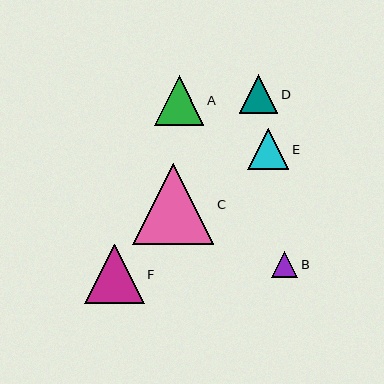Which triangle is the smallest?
Triangle B is the smallest with a size of approximately 26 pixels.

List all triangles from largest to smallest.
From largest to smallest: C, F, A, E, D, B.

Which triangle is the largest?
Triangle C is the largest with a size of approximately 81 pixels.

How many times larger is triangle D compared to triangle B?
Triangle D is approximately 1.5 times the size of triangle B.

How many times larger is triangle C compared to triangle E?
Triangle C is approximately 2.0 times the size of triangle E.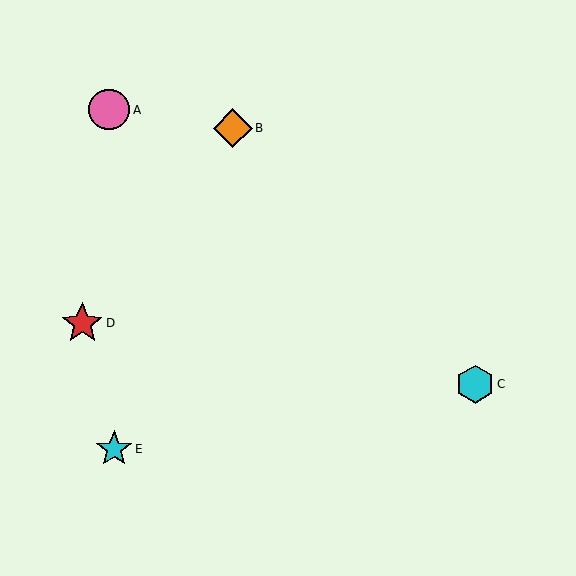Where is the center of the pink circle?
The center of the pink circle is at (109, 110).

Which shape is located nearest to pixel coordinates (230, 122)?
The orange diamond (labeled B) at (233, 128) is nearest to that location.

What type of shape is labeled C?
Shape C is a cyan hexagon.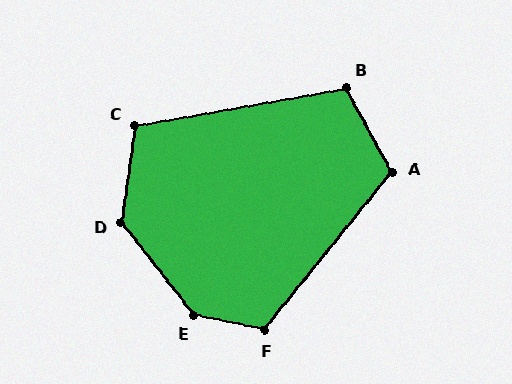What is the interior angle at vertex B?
Approximately 108 degrees (obtuse).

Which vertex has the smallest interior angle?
C, at approximately 108 degrees.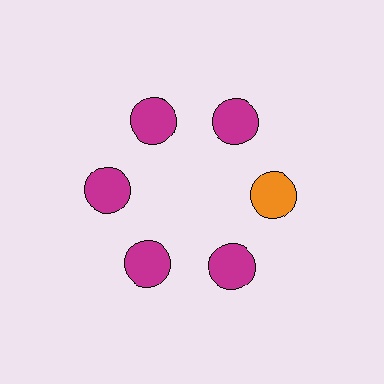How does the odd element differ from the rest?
It has a different color: orange instead of magenta.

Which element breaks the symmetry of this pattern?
The orange circle at roughly the 3 o'clock position breaks the symmetry. All other shapes are magenta circles.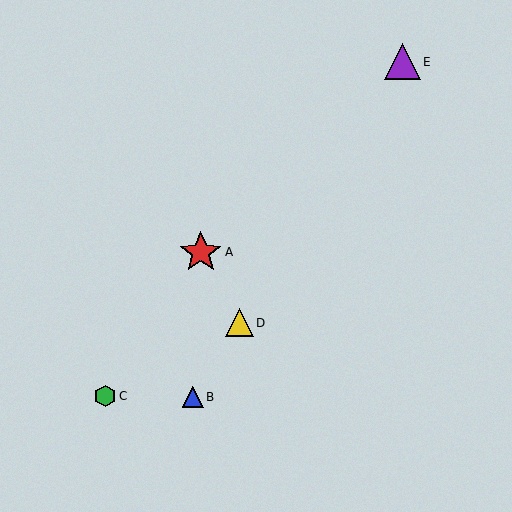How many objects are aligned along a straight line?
3 objects (B, D, E) are aligned along a straight line.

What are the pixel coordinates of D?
Object D is at (239, 323).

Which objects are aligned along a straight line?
Objects B, D, E are aligned along a straight line.